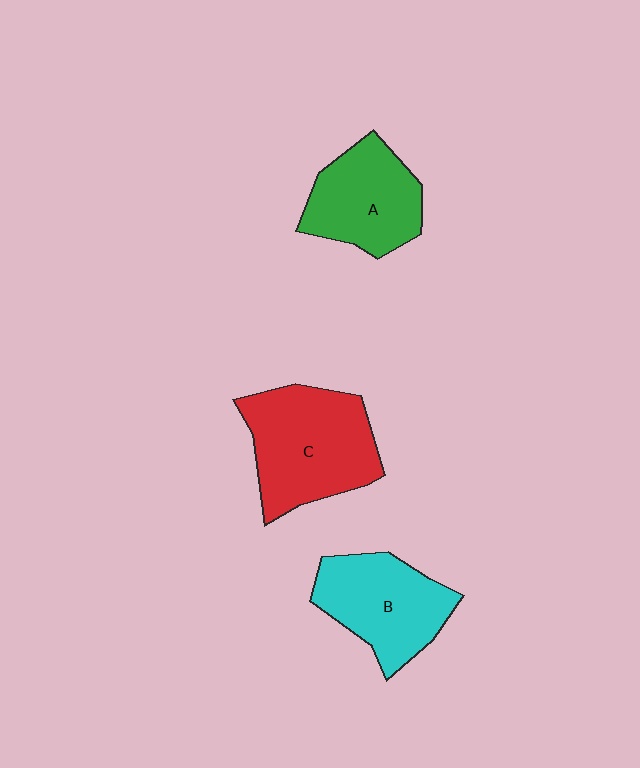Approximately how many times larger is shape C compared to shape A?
Approximately 1.3 times.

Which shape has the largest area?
Shape C (red).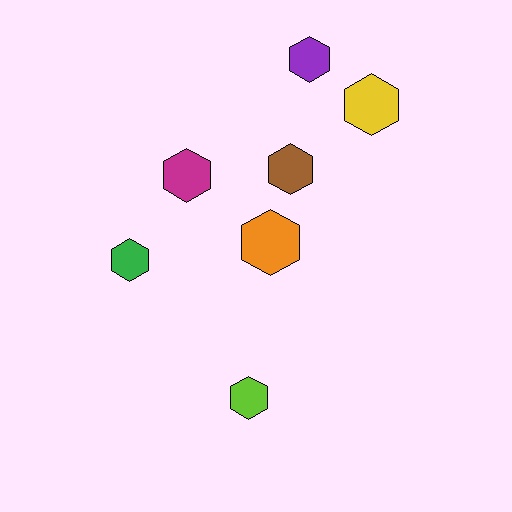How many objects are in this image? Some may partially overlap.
There are 7 objects.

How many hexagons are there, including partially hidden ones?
There are 7 hexagons.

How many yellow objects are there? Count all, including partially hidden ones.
There is 1 yellow object.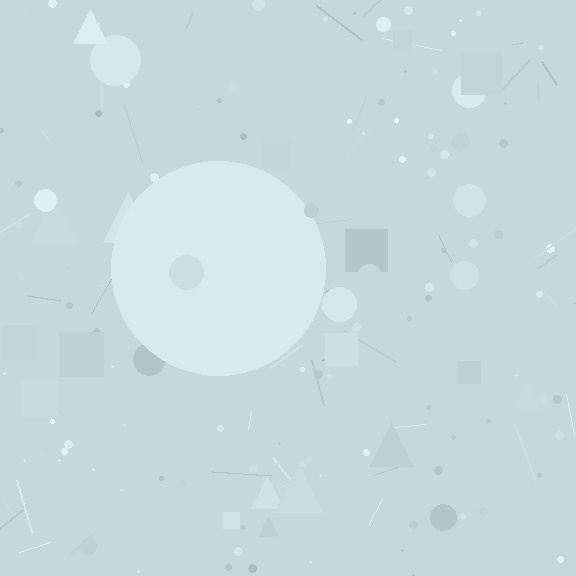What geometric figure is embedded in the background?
A circle is embedded in the background.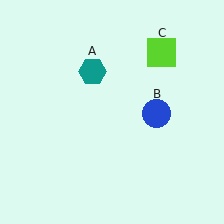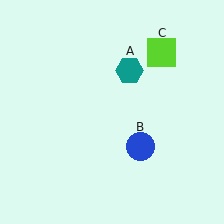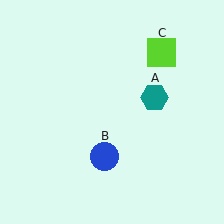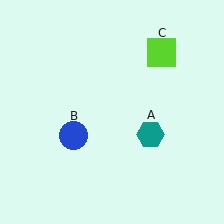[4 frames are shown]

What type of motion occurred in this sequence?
The teal hexagon (object A), blue circle (object B) rotated clockwise around the center of the scene.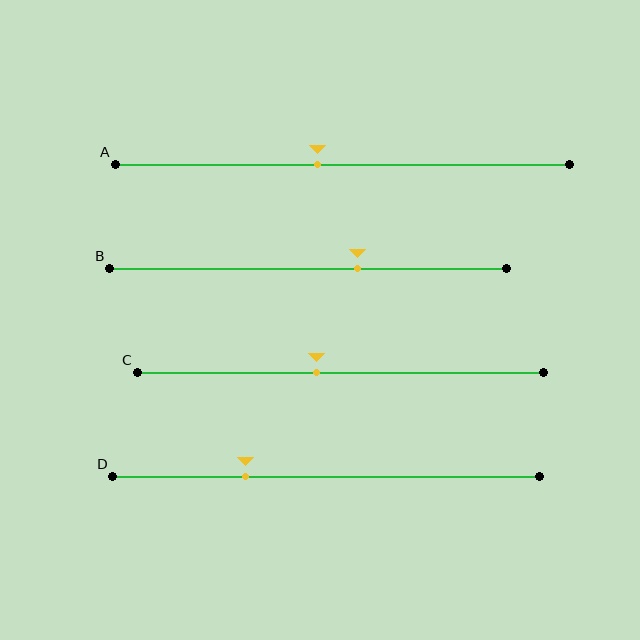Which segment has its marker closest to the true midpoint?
Segment A has its marker closest to the true midpoint.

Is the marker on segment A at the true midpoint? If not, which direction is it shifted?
No, the marker on segment A is shifted to the left by about 6% of the segment length.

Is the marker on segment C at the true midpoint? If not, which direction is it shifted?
No, the marker on segment C is shifted to the left by about 6% of the segment length.